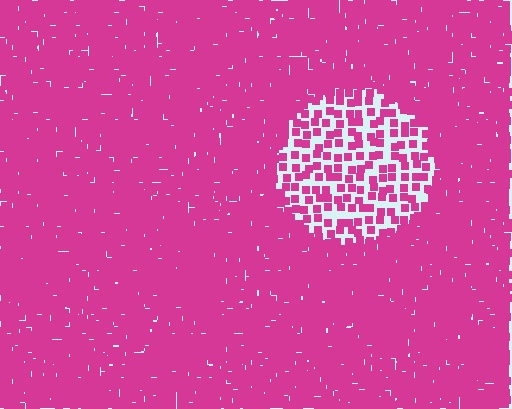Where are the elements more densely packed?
The elements are more densely packed outside the circle boundary.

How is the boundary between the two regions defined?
The boundary is defined by a change in element density (approximately 2.9x ratio). All elements are the same color, size, and shape.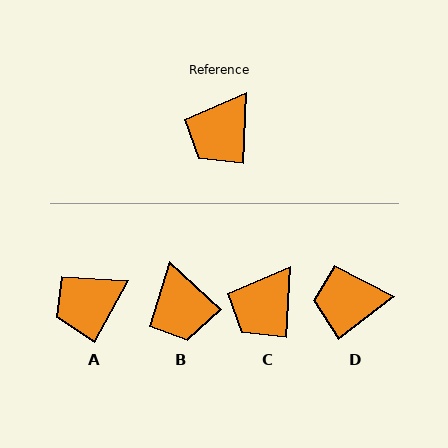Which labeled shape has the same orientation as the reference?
C.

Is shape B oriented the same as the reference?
No, it is off by about 50 degrees.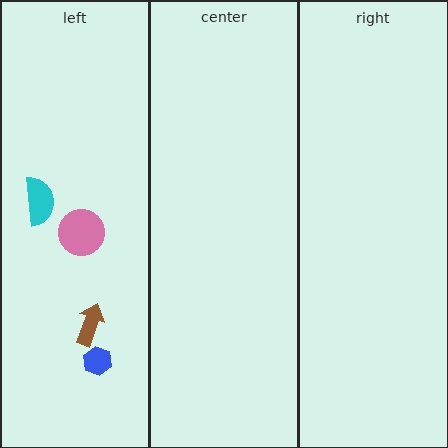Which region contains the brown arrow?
The left region.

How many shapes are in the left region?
4.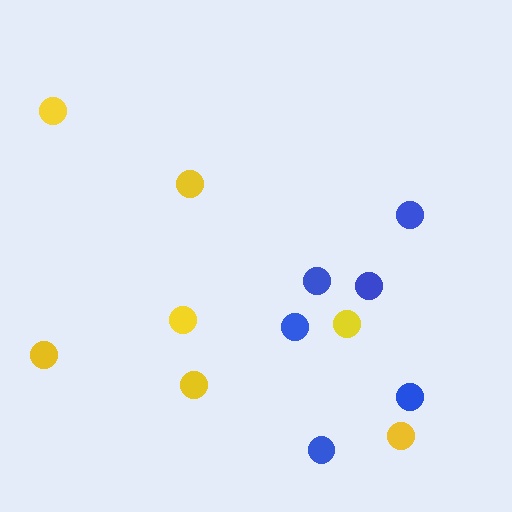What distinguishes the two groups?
There are 2 groups: one group of blue circles (6) and one group of yellow circles (7).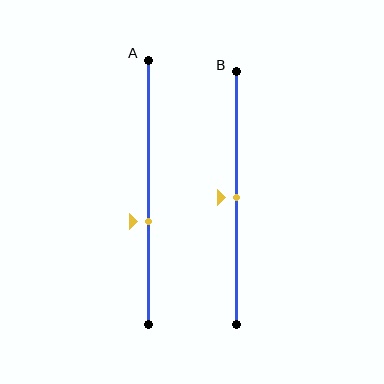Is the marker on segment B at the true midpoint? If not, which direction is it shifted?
Yes, the marker on segment B is at the true midpoint.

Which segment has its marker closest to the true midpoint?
Segment B has its marker closest to the true midpoint.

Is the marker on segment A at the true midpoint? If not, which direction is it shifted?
No, the marker on segment A is shifted downward by about 11% of the segment length.